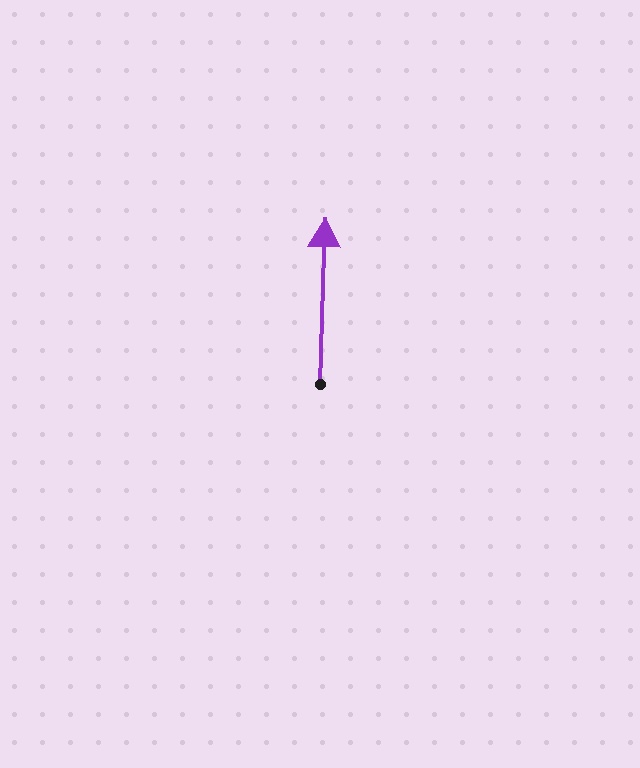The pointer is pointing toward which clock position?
Roughly 12 o'clock.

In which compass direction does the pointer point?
North.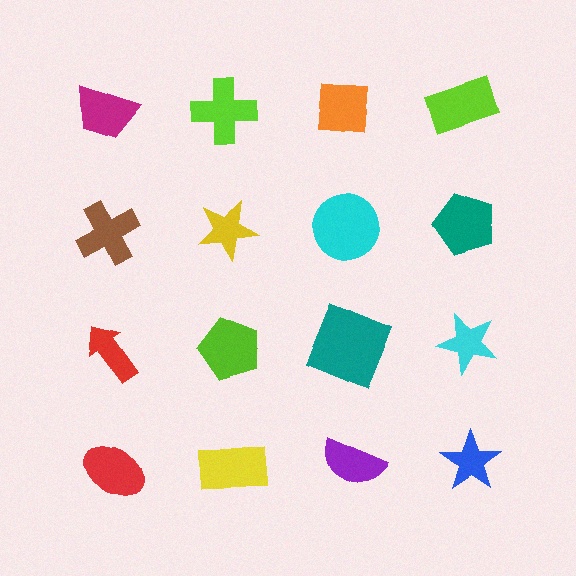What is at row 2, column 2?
A yellow star.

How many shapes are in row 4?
4 shapes.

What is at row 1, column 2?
A lime cross.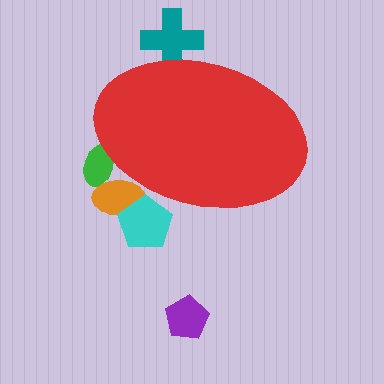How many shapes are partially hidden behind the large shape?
4 shapes are partially hidden.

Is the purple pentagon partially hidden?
No, the purple pentagon is fully visible.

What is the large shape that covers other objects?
A red ellipse.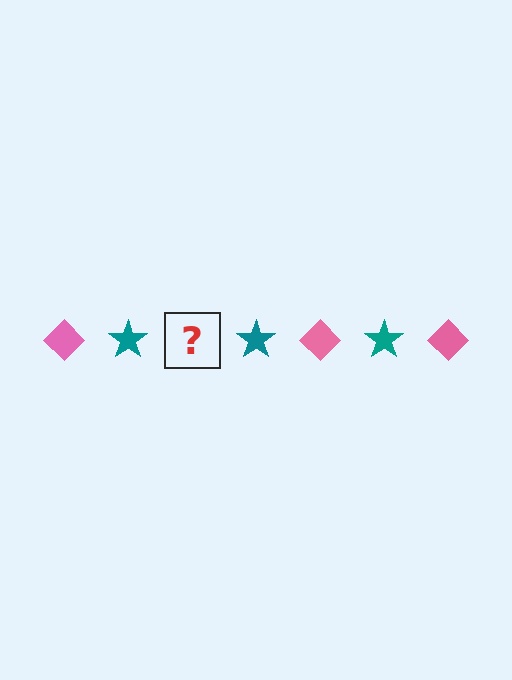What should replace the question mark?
The question mark should be replaced with a pink diamond.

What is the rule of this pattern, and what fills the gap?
The rule is that the pattern alternates between pink diamond and teal star. The gap should be filled with a pink diamond.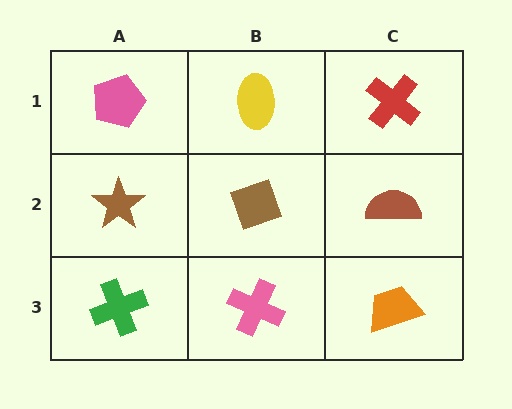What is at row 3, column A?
A green cross.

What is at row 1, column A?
A pink pentagon.